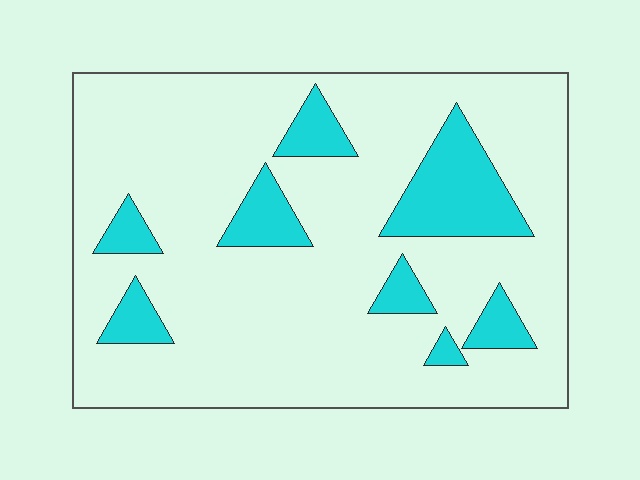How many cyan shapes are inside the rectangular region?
8.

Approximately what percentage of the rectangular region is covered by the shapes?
Approximately 15%.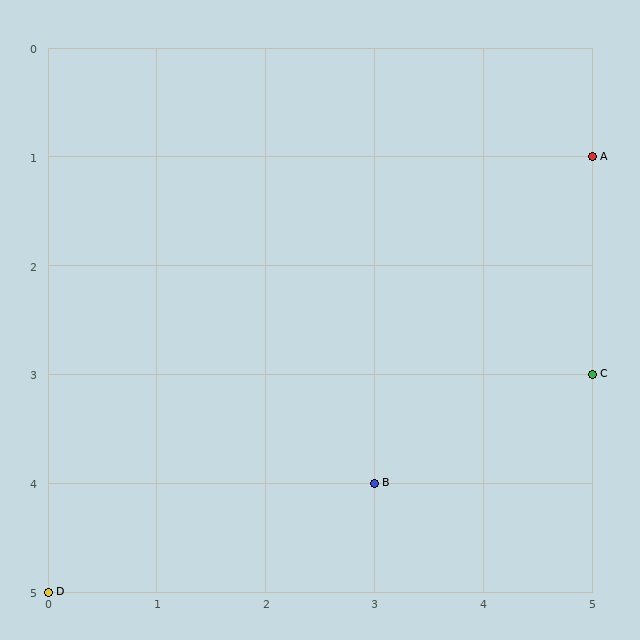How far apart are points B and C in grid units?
Points B and C are 2 columns and 1 row apart (about 2.2 grid units diagonally).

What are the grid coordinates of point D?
Point D is at grid coordinates (0, 5).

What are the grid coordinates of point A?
Point A is at grid coordinates (5, 1).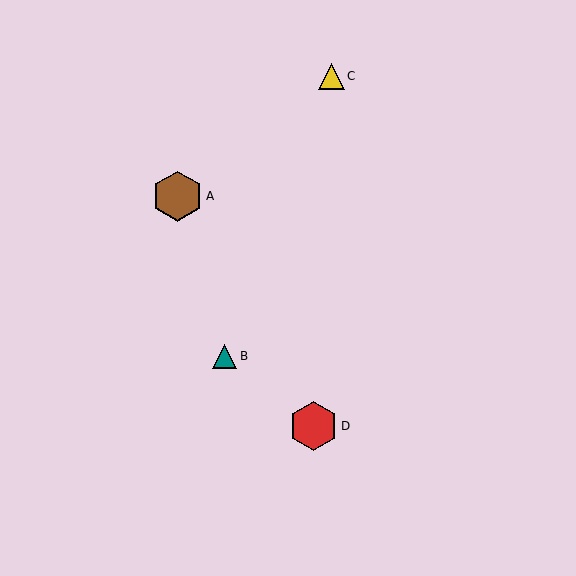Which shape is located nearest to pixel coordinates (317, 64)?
The yellow triangle (labeled C) at (331, 76) is nearest to that location.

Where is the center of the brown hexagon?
The center of the brown hexagon is at (177, 196).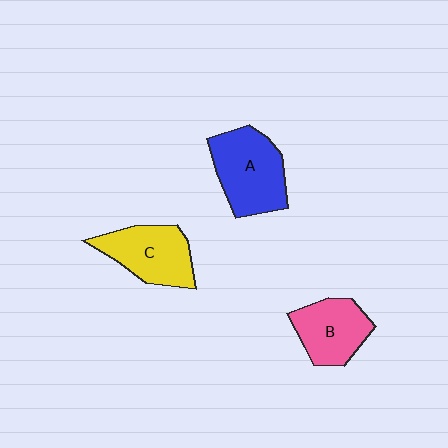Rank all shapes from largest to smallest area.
From largest to smallest: A (blue), C (yellow), B (pink).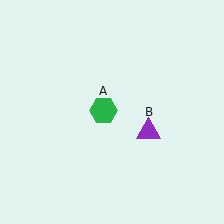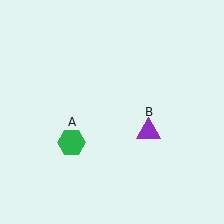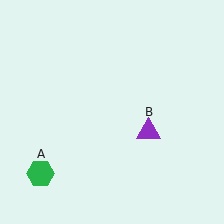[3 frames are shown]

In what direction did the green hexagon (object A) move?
The green hexagon (object A) moved down and to the left.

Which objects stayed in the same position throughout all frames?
Purple triangle (object B) remained stationary.